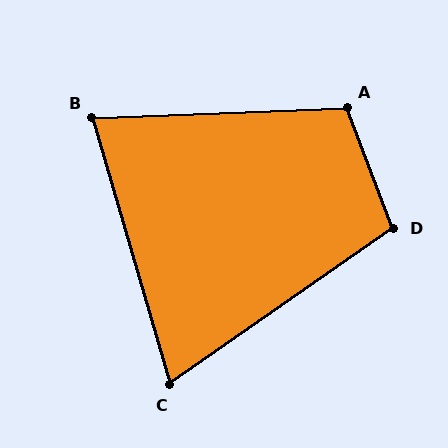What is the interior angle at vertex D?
Approximately 104 degrees (obtuse).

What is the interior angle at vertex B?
Approximately 76 degrees (acute).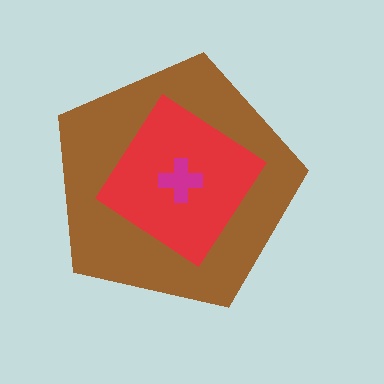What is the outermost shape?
The brown pentagon.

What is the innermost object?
The magenta cross.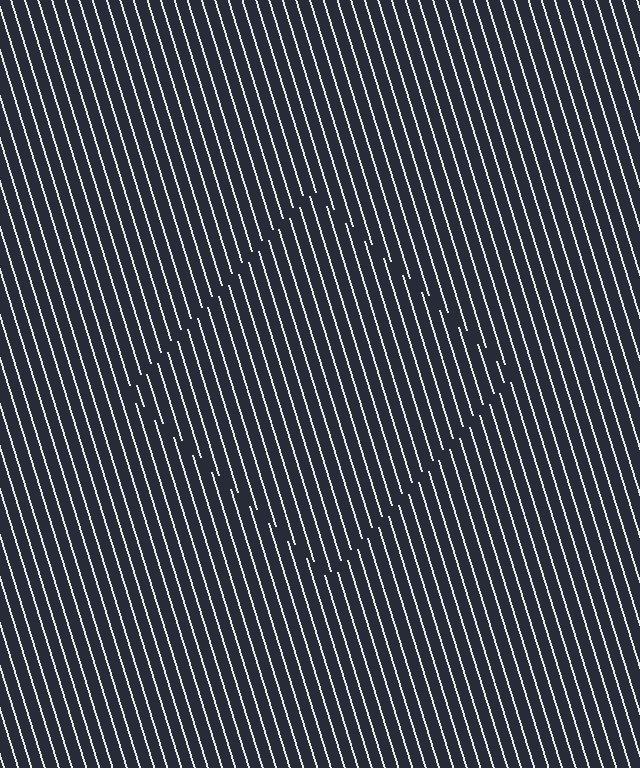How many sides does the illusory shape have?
4 sides — the line-ends trace a square.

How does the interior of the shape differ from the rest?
The interior of the shape contains the same grating, shifted by half a period — the contour is defined by the phase discontinuity where line-ends from the inner and outer gratings abut.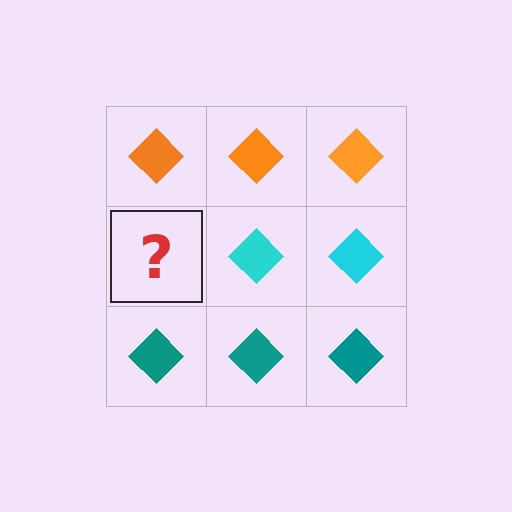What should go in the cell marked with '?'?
The missing cell should contain a cyan diamond.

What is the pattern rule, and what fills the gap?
The rule is that each row has a consistent color. The gap should be filled with a cyan diamond.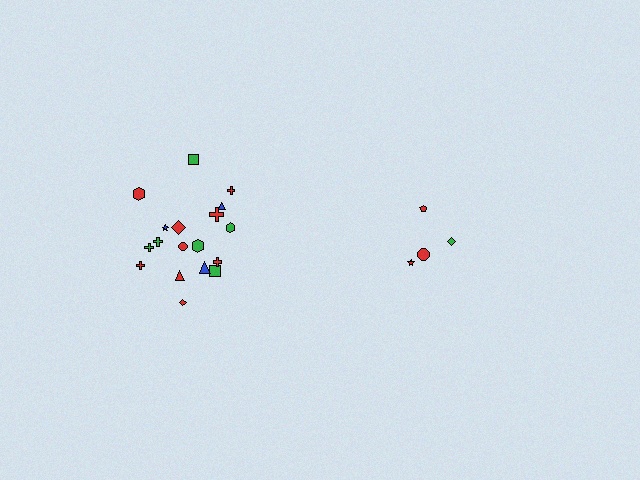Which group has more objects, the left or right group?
The left group.